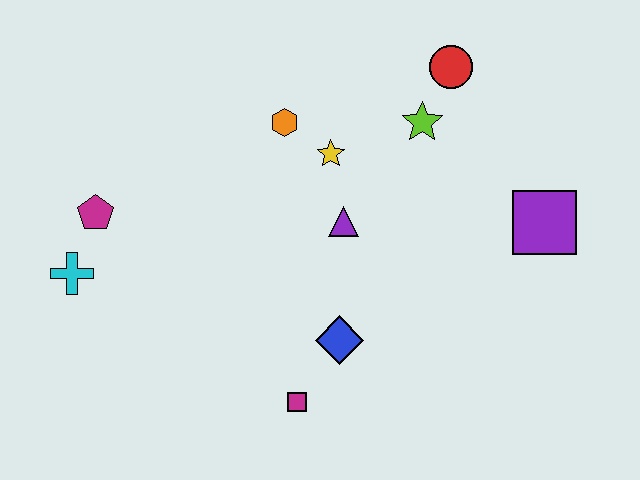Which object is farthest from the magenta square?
The red circle is farthest from the magenta square.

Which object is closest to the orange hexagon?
The yellow star is closest to the orange hexagon.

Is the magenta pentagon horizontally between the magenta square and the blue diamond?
No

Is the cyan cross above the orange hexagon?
No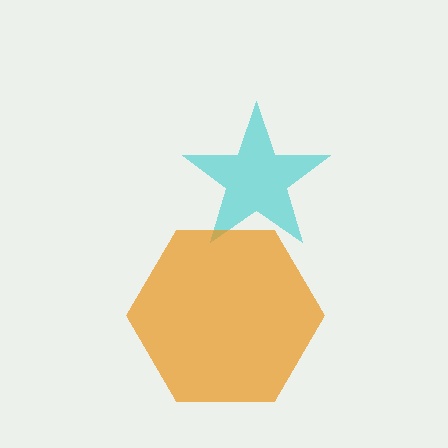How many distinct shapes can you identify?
There are 2 distinct shapes: a cyan star, an orange hexagon.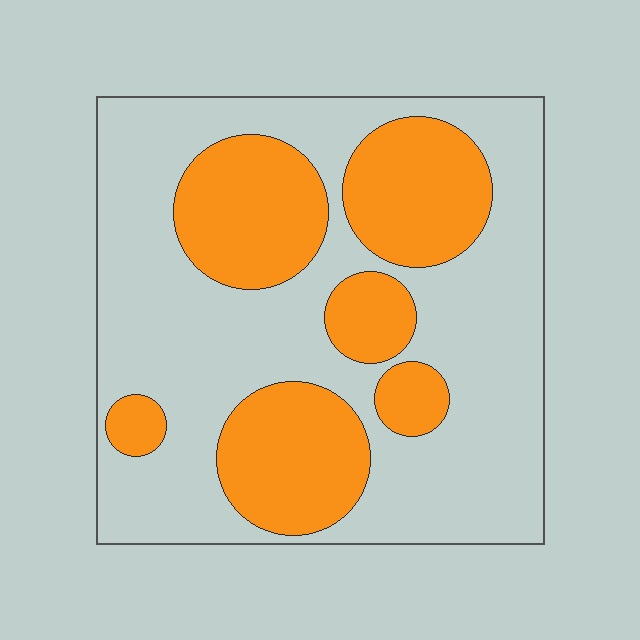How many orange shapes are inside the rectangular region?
6.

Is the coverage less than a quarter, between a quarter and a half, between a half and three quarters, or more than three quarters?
Between a quarter and a half.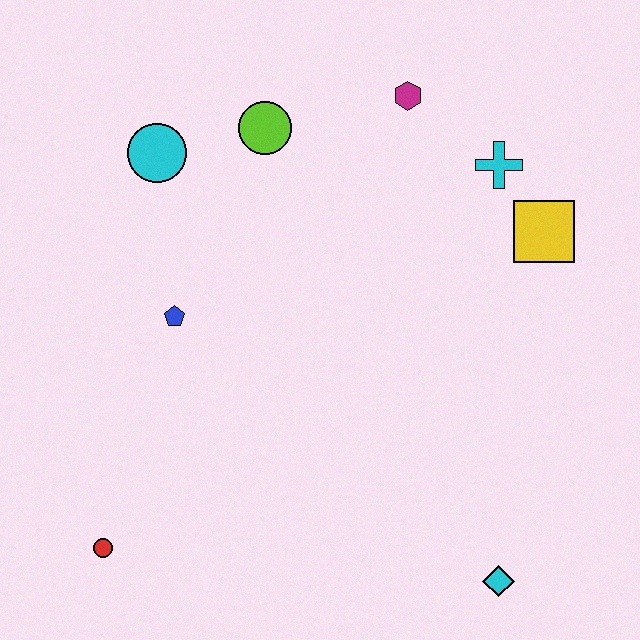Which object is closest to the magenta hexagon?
The cyan cross is closest to the magenta hexagon.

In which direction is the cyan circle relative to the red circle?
The cyan circle is above the red circle.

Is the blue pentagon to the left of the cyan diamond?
Yes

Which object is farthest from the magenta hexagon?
The red circle is farthest from the magenta hexagon.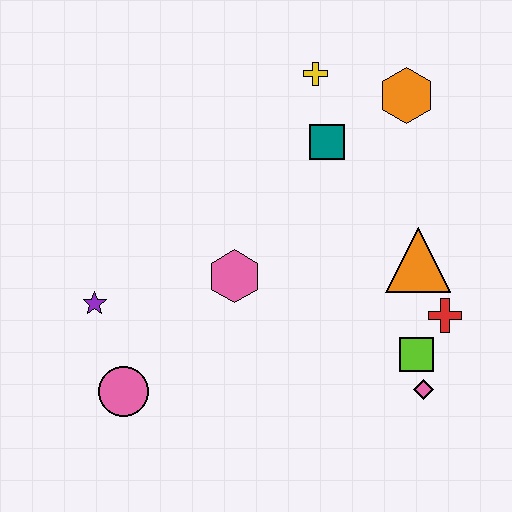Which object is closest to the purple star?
The pink circle is closest to the purple star.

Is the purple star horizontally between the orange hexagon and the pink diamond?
No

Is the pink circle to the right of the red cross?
No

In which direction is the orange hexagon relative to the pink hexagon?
The orange hexagon is above the pink hexagon.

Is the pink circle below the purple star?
Yes